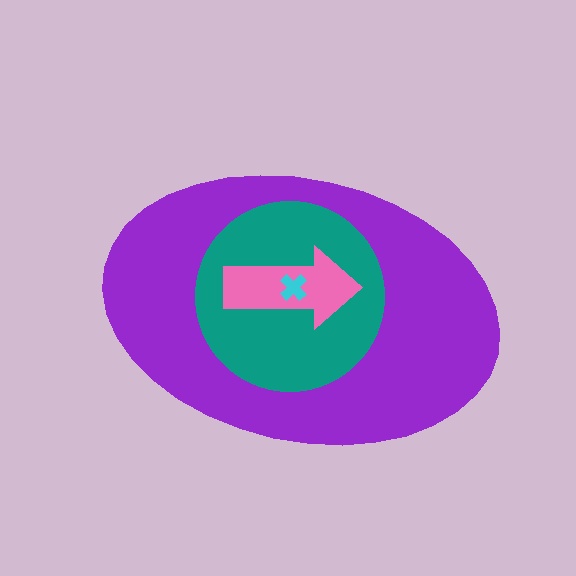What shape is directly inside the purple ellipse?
The teal circle.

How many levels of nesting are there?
4.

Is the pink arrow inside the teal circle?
Yes.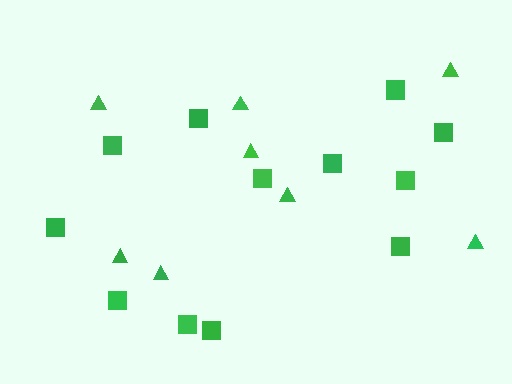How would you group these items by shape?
There are 2 groups: one group of squares (12) and one group of triangles (8).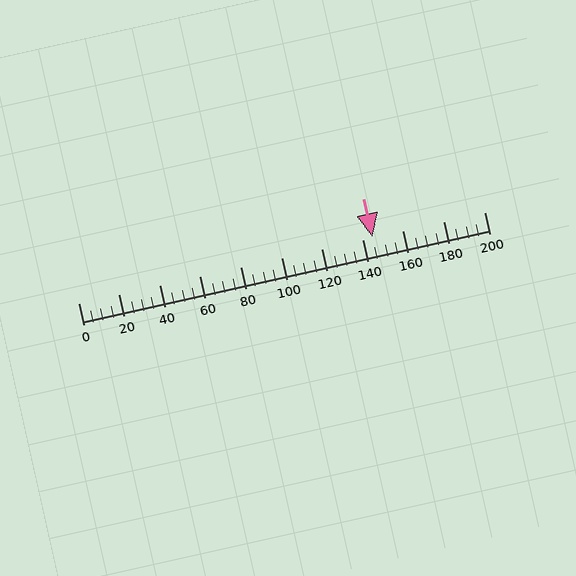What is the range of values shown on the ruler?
The ruler shows values from 0 to 200.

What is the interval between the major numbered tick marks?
The major tick marks are spaced 20 units apart.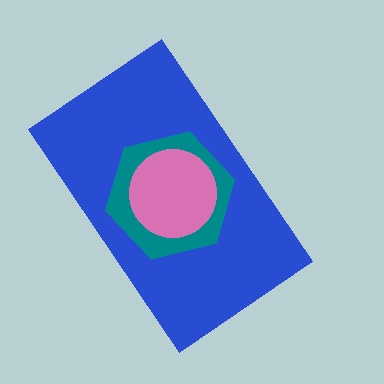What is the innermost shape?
The pink circle.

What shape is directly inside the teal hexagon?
The pink circle.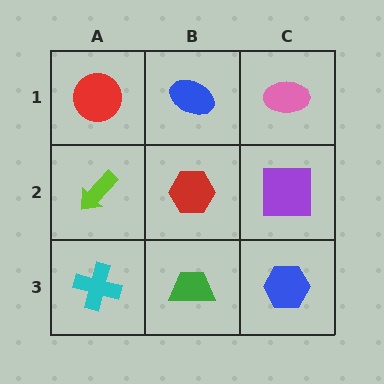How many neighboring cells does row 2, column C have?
3.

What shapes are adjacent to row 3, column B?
A red hexagon (row 2, column B), a cyan cross (row 3, column A), a blue hexagon (row 3, column C).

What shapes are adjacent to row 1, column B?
A red hexagon (row 2, column B), a red circle (row 1, column A), a pink ellipse (row 1, column C).